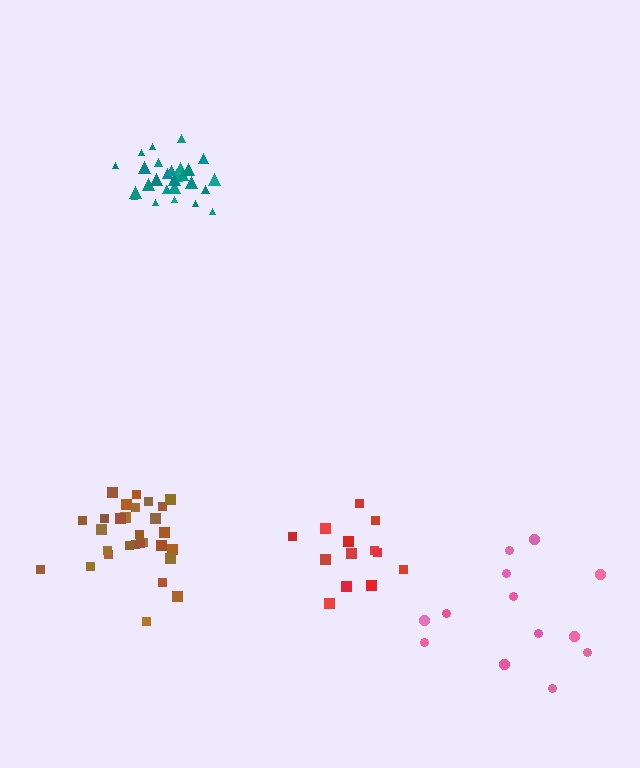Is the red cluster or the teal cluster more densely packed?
Teal.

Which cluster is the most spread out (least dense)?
Pink.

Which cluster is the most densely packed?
Teal.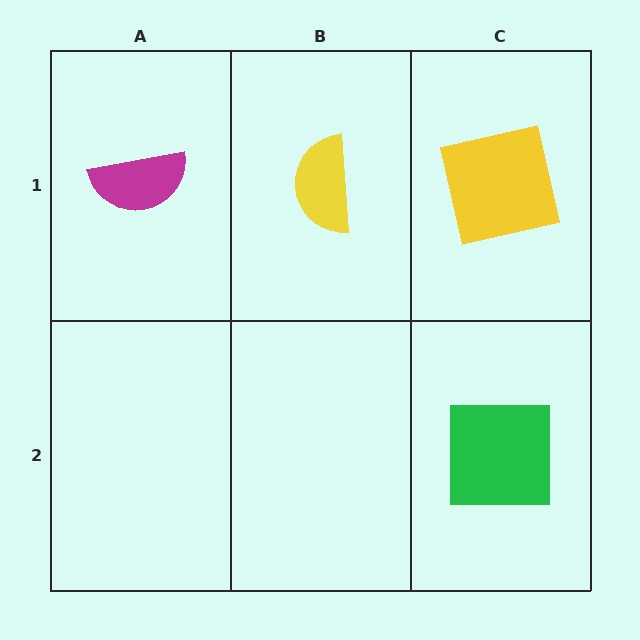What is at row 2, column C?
A green square.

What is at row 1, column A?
A magenta semicircle.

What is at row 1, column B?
A yellow semicircle.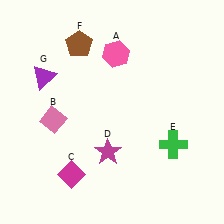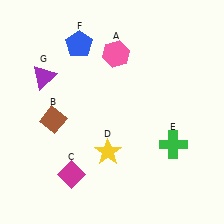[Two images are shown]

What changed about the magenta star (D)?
In Image 1, D is magenta. In Image 2, it changed to yellow.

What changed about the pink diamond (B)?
In Image 1, B is pink. In Image 2, it changed to brown.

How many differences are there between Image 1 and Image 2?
There are 3 differences between the two images.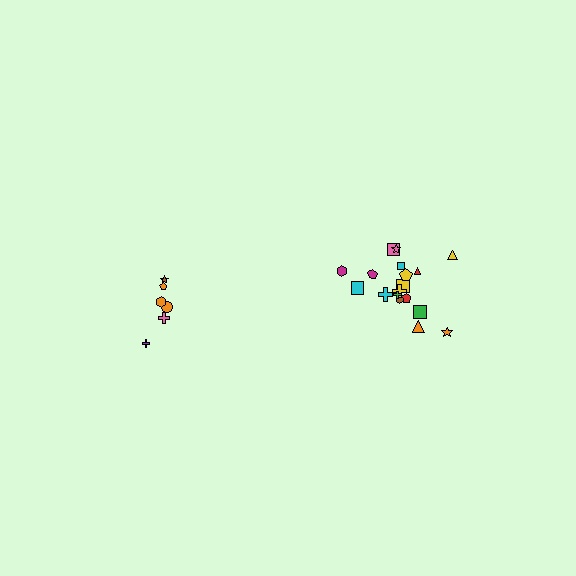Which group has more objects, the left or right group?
The right group.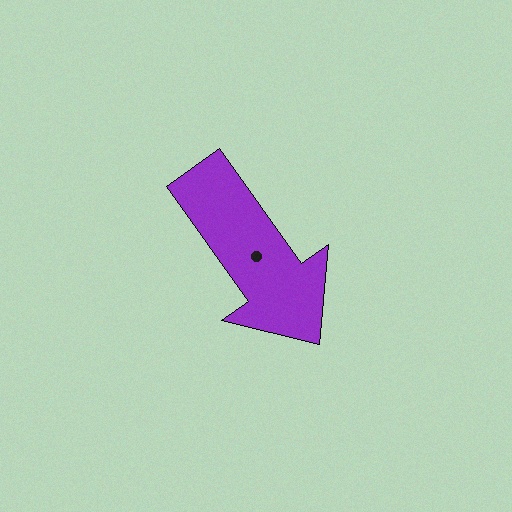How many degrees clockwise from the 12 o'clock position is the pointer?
Approximately 145 degrees.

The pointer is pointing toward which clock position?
Roughly 5 o'clock.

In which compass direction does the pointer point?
Southeast.